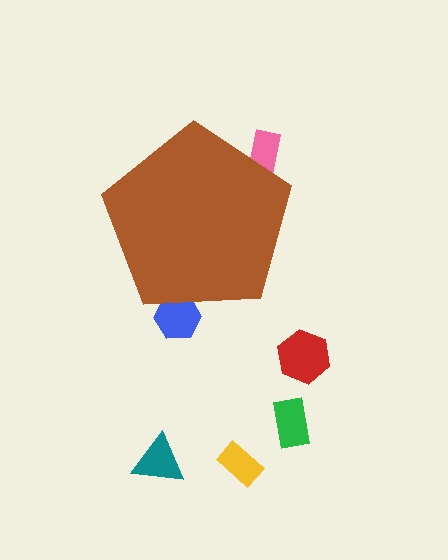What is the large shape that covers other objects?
A brown pentagon.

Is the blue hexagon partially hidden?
Yes, the blue hexagon is partially hidden behind the brown pentagon.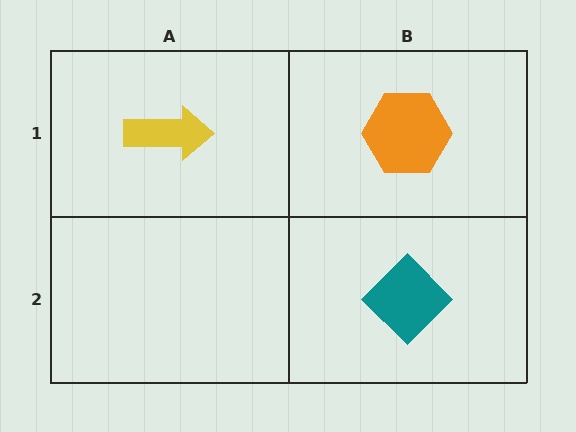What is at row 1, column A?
A yellow arrow.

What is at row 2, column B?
A teal diamond.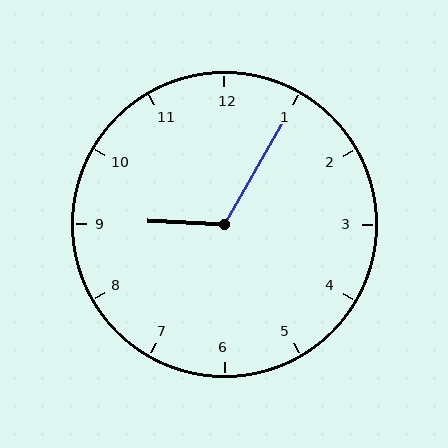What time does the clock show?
9:05.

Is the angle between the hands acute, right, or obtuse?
It is obtuse.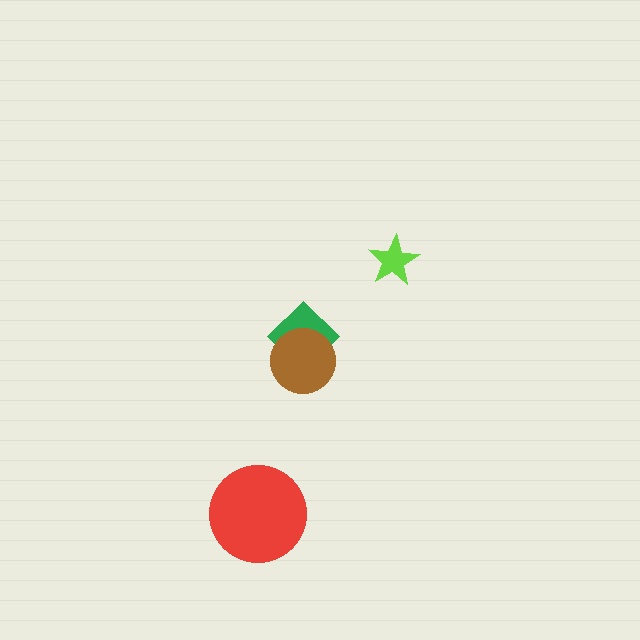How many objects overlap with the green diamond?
1 object overlaps with the green diamond.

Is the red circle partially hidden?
No, no other shape covers it.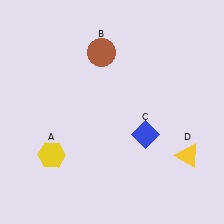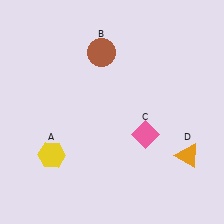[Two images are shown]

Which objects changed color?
C changed from blue to pink. D changed from yellow to orange.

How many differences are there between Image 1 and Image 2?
There are 2 differences between the two images.